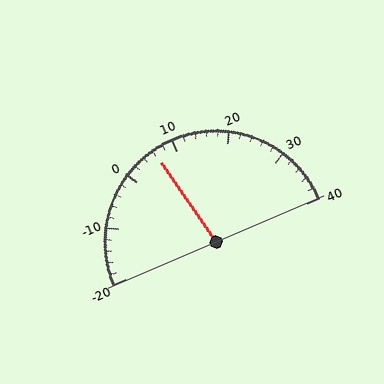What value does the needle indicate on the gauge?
The needle indicates approximately 6.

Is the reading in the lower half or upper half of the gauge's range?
The reading is in the lower half of the range (-20 to 40).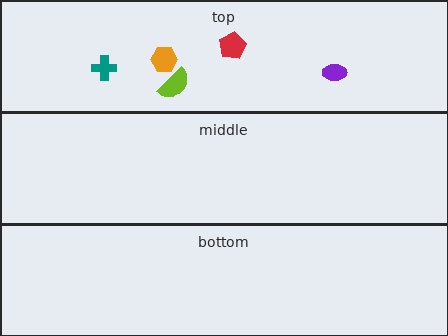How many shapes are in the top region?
5.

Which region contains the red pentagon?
The top region.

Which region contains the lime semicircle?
The top region.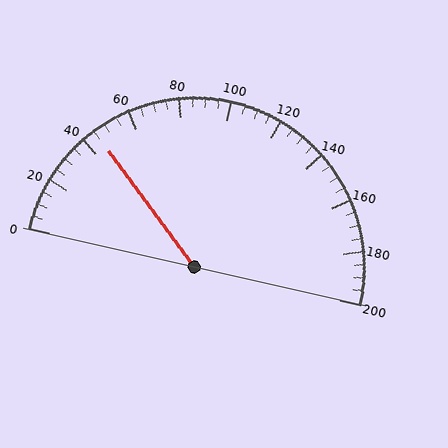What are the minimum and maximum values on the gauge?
The gauge ranges from 0 to 200.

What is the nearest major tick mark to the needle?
The nearest major tick mark is 40.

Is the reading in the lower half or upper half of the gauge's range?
The reading is in the lower half of the range (0 to 200).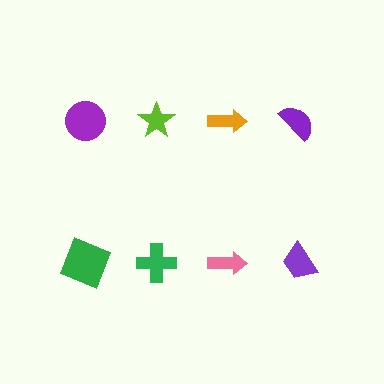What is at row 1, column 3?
An orange arrow.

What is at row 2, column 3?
A pink arrow.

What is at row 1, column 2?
A lime star.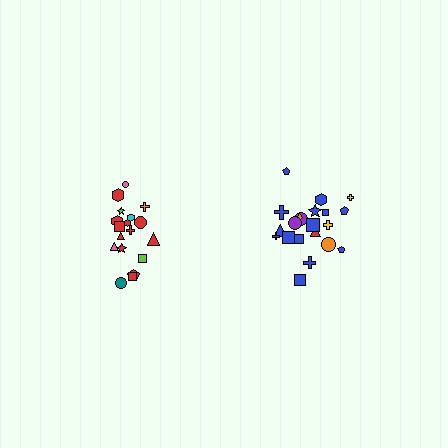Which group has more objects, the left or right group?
The right group.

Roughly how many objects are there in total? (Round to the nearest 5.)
Roughly 40 objects in total.